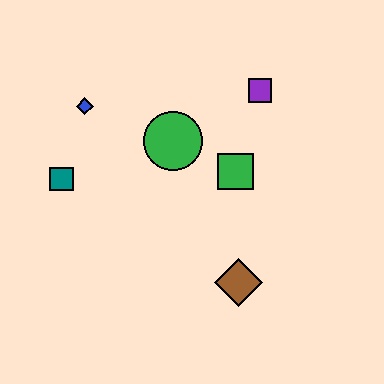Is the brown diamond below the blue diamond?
Yes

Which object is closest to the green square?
The green circle is closest to the green square.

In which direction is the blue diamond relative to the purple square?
The blue diamond is to the left of the purple square.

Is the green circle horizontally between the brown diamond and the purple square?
No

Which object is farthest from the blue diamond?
The brown diamond is farthest from the blue diamond.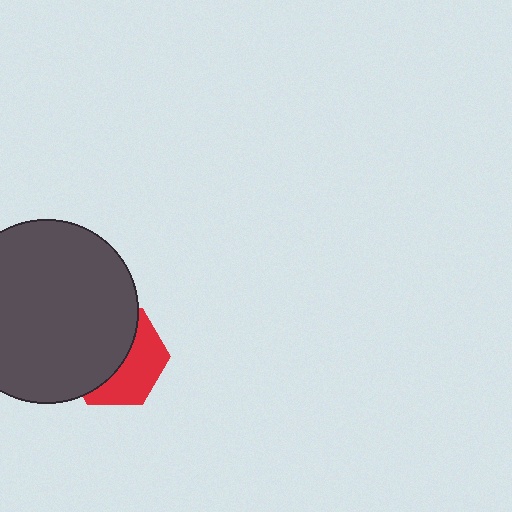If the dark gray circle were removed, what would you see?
You would see the complete red hexagon.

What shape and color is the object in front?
The object in front is a dark gray circle.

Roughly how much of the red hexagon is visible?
A small part of it is visible (roughly 43%).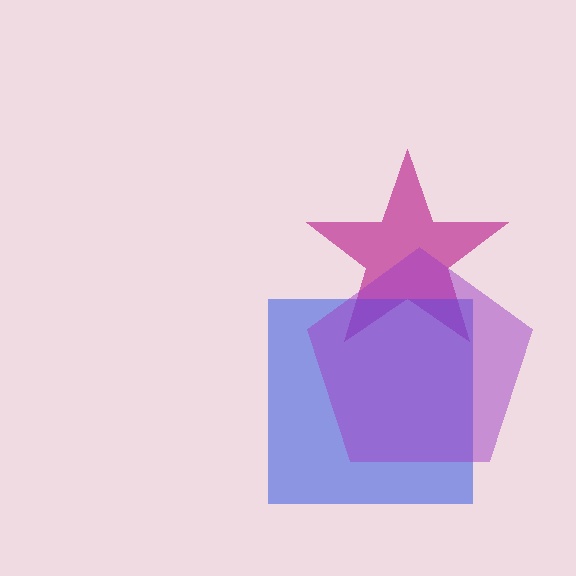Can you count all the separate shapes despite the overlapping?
Yes, there are 3 separate shapes.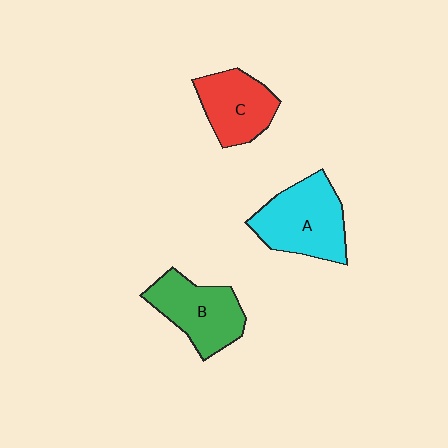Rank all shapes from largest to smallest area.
From largest to smallest: A (cyan), B (green), C (red).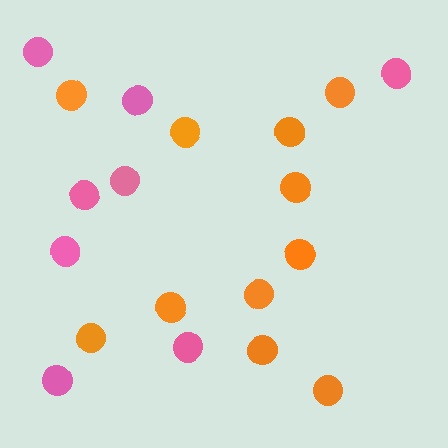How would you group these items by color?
There are 2 groups: one group of pink circles (8) and one group of orange circles (11).